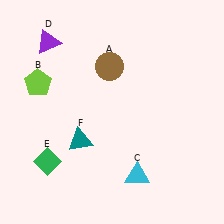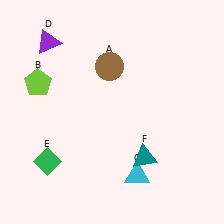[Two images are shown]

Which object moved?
The teal triangle (F) moved right.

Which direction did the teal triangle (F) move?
The teal triangle (F) moved right.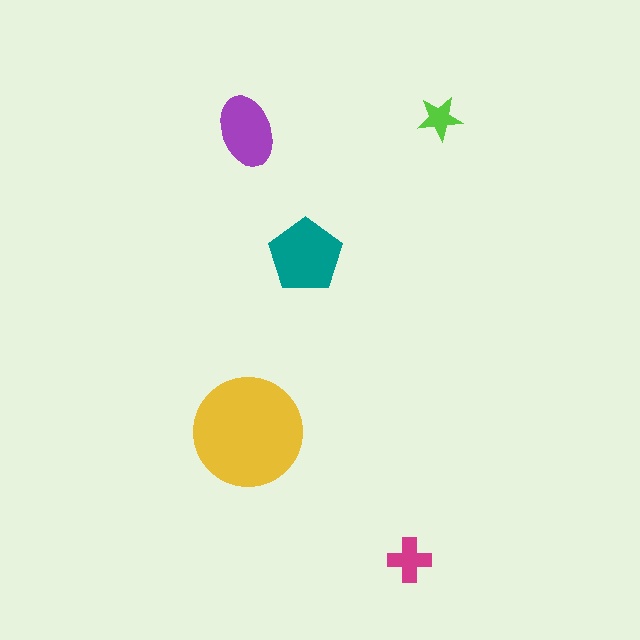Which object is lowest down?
The magenta cross is bottommost.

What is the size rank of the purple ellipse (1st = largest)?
3rd.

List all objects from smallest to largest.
The lime star, the magenta cross, the purple ellipse, the teal pentagon, the yellow circle.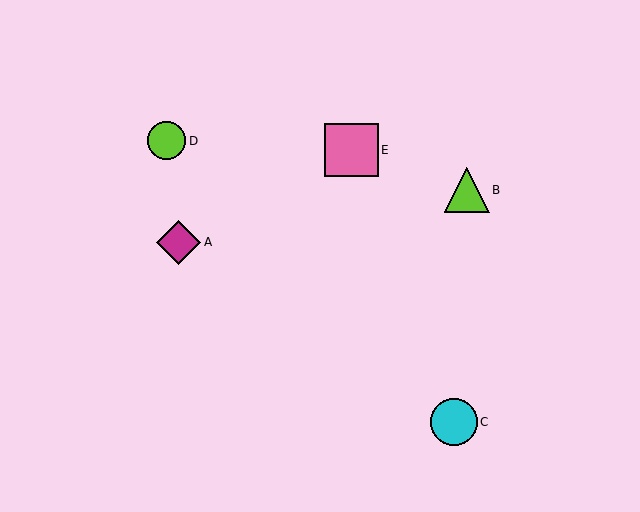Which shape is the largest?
The pink square (labeled E) is the largest.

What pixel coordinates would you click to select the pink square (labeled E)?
Click at (351, 150) to select the pink square E.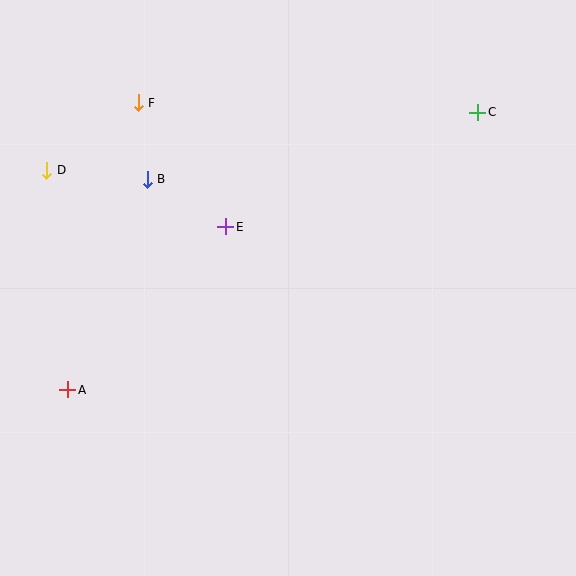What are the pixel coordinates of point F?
Point F is at (138, 103).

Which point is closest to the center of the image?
Point E at (226, 227) is closest to the center.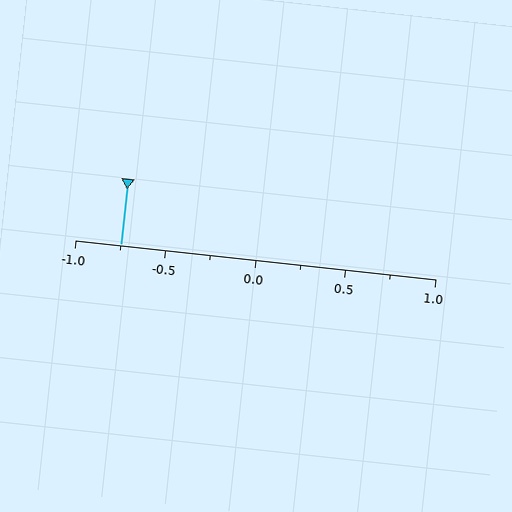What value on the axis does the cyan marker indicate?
The marker indicates approximately -0.75.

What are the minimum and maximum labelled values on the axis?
The axis runs from -1.0 to 1.0.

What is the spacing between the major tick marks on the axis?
The major ticks are spaced 0.5 apart.